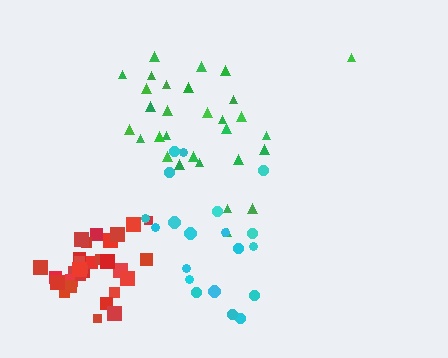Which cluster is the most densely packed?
Red.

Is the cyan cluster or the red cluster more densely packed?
Red.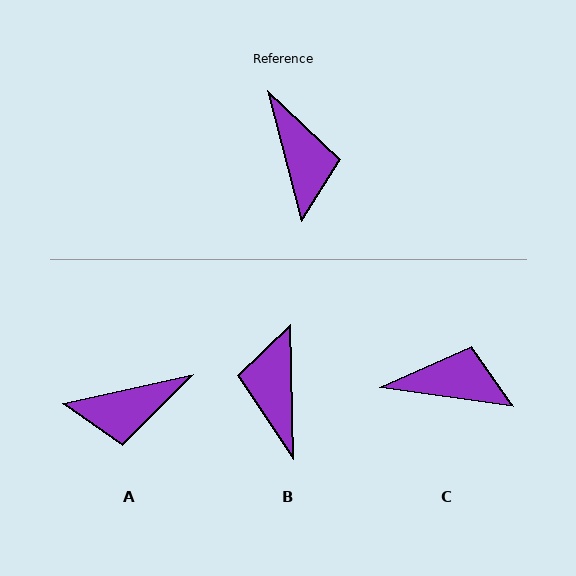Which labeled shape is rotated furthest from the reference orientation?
B, about 167 degrees away.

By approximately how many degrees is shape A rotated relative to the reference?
Approximately 92 degrees clockwise.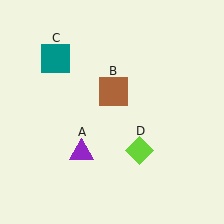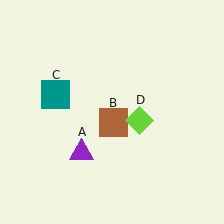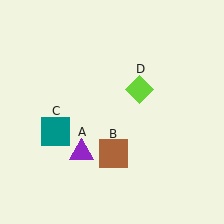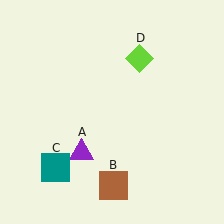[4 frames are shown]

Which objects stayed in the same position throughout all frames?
Purple triangle (object A) remained stationary.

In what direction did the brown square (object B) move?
The brown square (object B) moved down.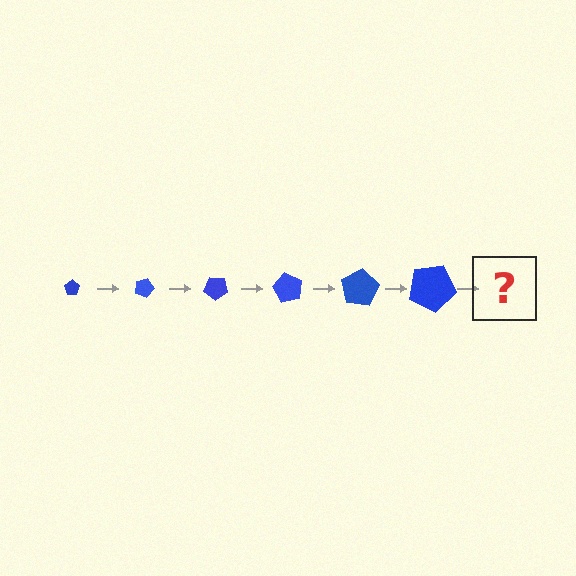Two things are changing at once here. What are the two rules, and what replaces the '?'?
The two rules are that the pentagon grows larger each step and it rotates 20 degrees each step. The '?' should be a pentagon, larger than the previous one and rotated 120 degrees from the start.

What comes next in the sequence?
The next element should be a pentagon, larger than the previous one and rotated 120 degrees from the start.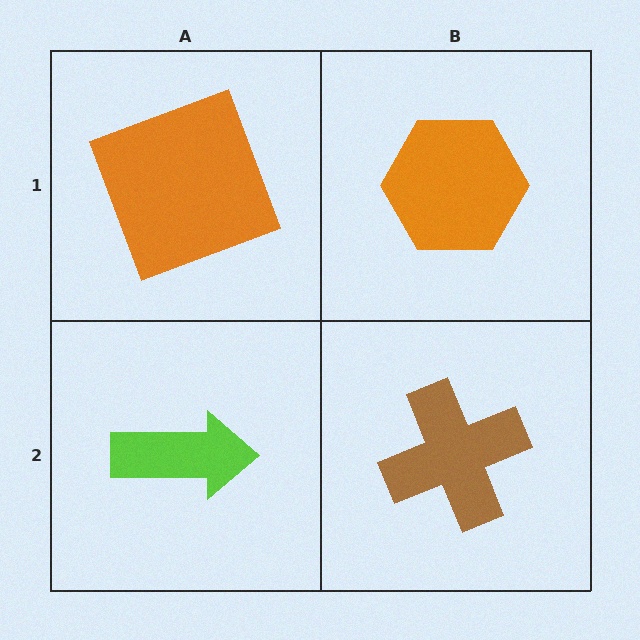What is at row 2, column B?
A brown cross.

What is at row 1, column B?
An orange hexagon.